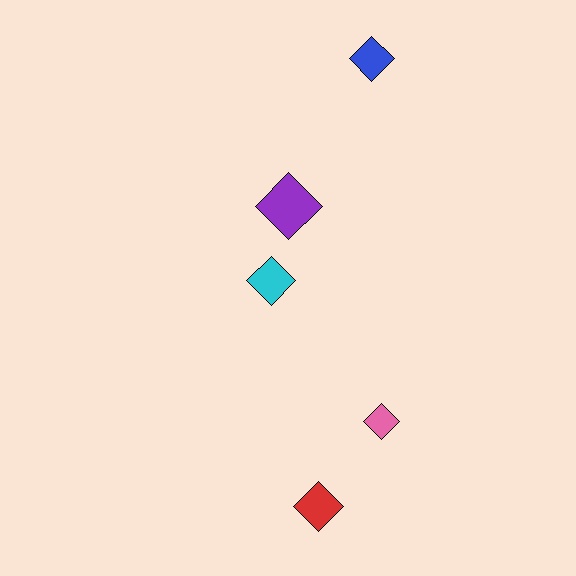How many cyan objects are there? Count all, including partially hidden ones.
There is 1 cyan object.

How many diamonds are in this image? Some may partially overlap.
There are 5 diamonds.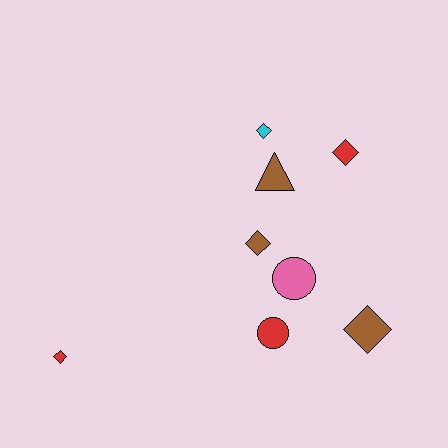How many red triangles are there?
There are no red triangles.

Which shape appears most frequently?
Diamond, with 5 objects.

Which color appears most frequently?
Brown, with 3 objects.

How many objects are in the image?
There are 8 objects.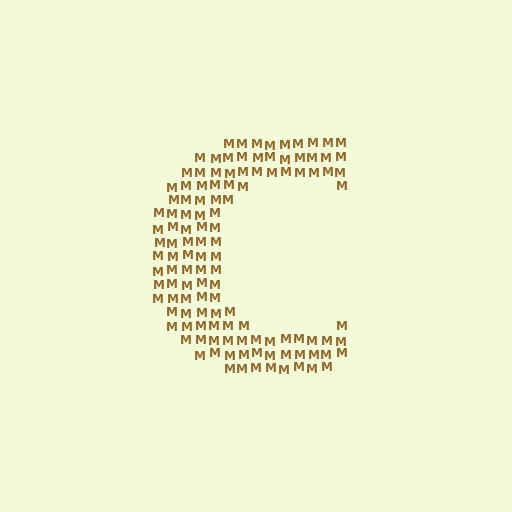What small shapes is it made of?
It is made of small letter M's.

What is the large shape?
The large shape is the letter C.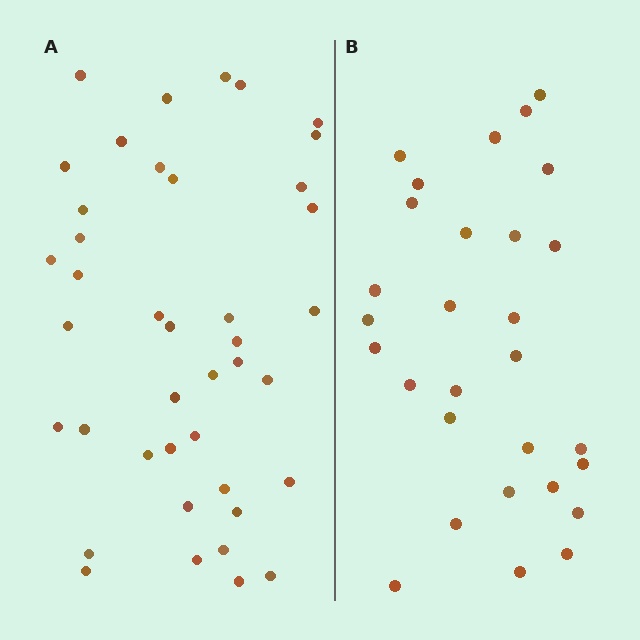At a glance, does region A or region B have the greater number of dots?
Region A (the left region) has more dots.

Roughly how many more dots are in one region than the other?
Region A has roughly 12 or so more dots than region B.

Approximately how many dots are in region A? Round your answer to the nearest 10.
About 40 dots. (The exact count is 41, which rounds to 40.)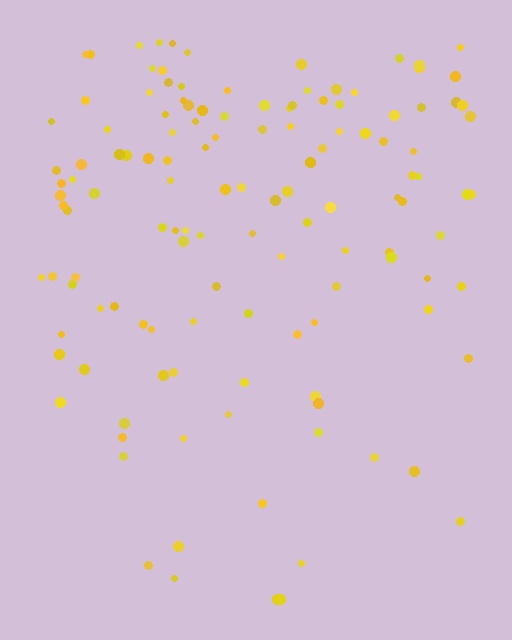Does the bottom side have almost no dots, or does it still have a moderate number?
Still a moderate number, just noticeably fewer than the top.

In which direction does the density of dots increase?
From bottom to top, with the top side densest.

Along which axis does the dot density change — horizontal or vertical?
Vertical.